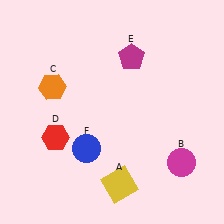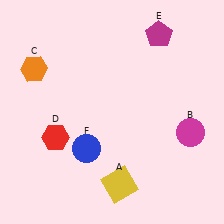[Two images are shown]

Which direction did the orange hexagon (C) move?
The orange hexagon (C) moved left.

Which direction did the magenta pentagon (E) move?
The magenta pentagon (E) moved right.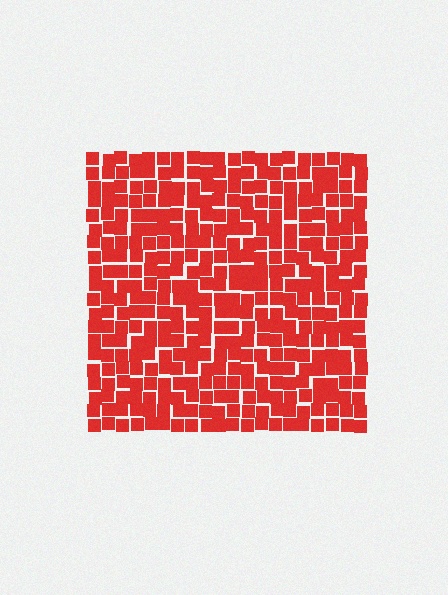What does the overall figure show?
The overall figure shows a square.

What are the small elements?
The small elements are squares.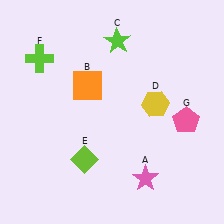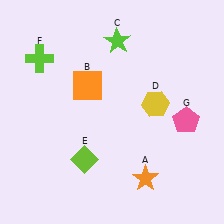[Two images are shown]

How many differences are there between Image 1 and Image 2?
There is 1 difference between the two images.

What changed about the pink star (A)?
In Image 1, A is pink. In Image 2, it changed to orange.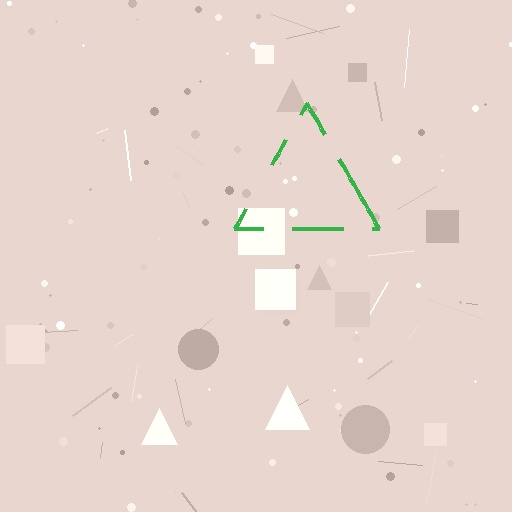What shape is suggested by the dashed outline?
The dashed outline suggests a triangle.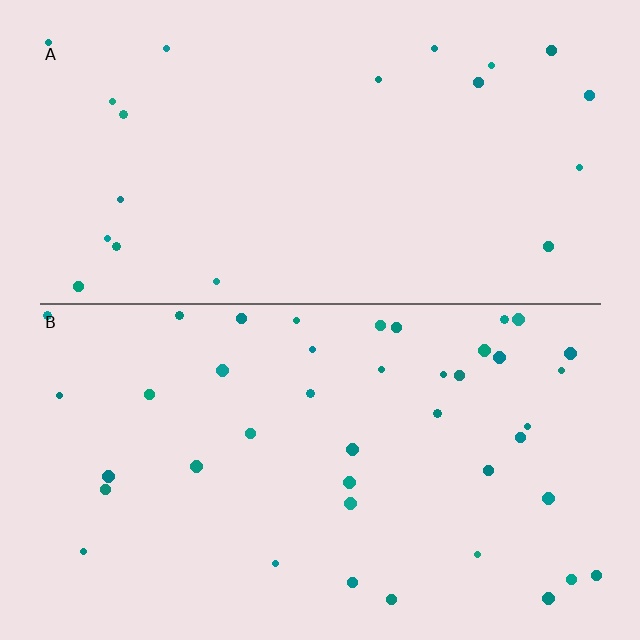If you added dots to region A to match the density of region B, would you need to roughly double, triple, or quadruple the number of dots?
Approximately double.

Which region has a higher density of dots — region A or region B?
B (the bottom).